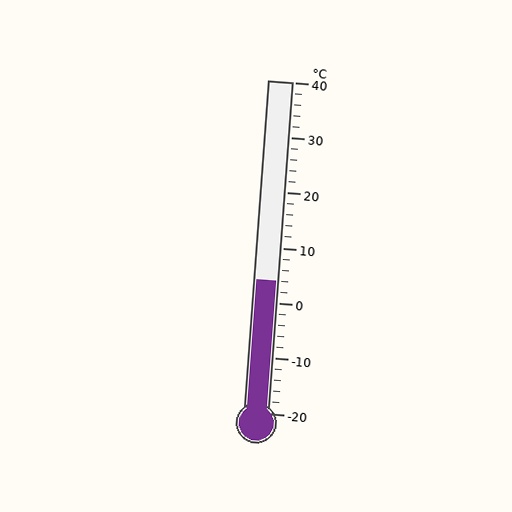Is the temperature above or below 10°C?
The temperature is below 10°C.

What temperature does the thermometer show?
The thermometer shows approximately 4°C.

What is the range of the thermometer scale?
The thermometer scale ranges from -20°C to 40°C.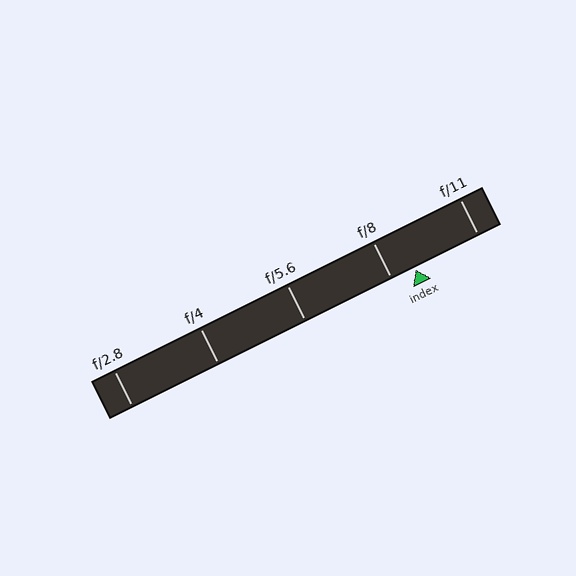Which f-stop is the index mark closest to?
The index mark is closest to f/8.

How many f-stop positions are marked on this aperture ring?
There are 5 f-stop positions marked.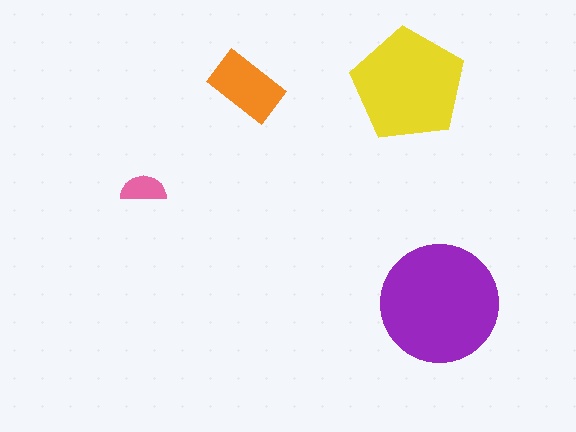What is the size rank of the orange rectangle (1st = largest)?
3rd.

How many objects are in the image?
There are 4 objects in the image.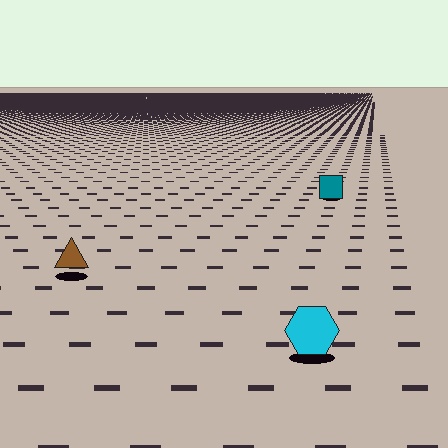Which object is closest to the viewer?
The cyan hexagon is closest. The texture marks near it are larger and more spread out.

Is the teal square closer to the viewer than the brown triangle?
No. The brown triangle is closer — you can tell from the texture gradient: the ground texture is coarser near it.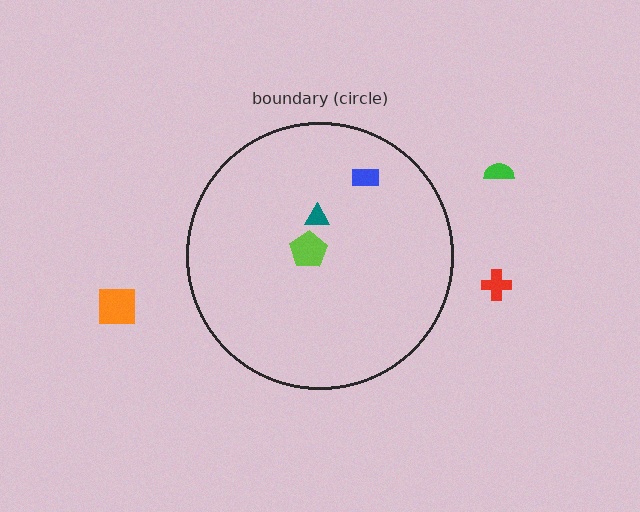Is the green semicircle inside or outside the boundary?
Outside.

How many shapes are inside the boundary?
3 inside, 3 outside.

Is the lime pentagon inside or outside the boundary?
Inside.